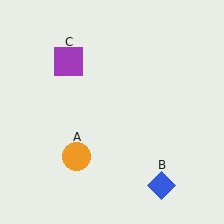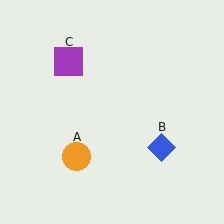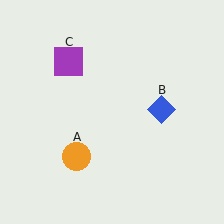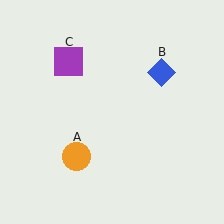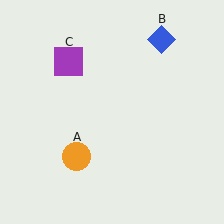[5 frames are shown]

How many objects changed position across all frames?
1 object changed position: blue diamond (object B).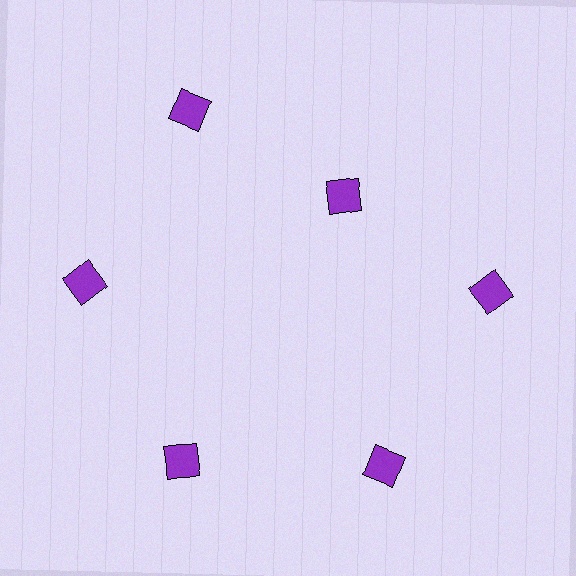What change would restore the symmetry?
The symmetry would be restored by moving it outward, back onto the ring so that all 6 diamonds sit at equal angles and equal distance from the center.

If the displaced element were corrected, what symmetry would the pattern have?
It would have 6-fold rotational symmetry — the pattern would map onto itself every 60 degrees.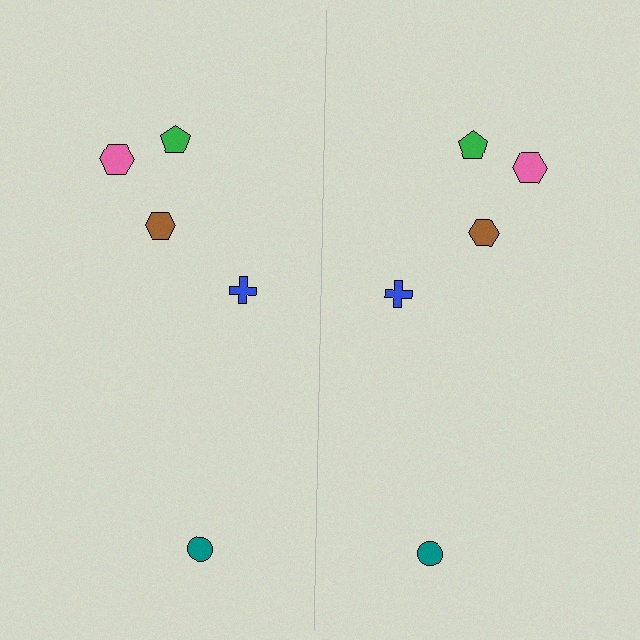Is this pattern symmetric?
Yes, this pattern has bilateral (reflection) symmetry.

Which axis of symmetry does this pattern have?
The pattern has a vertical axis of symmetry running through the center of the image.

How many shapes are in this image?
There are 10 shapes in this image.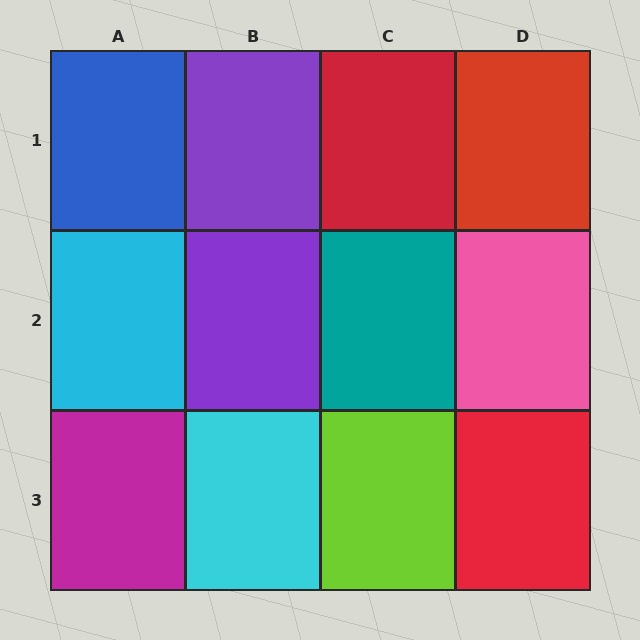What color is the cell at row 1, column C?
Red.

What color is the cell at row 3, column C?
Lime.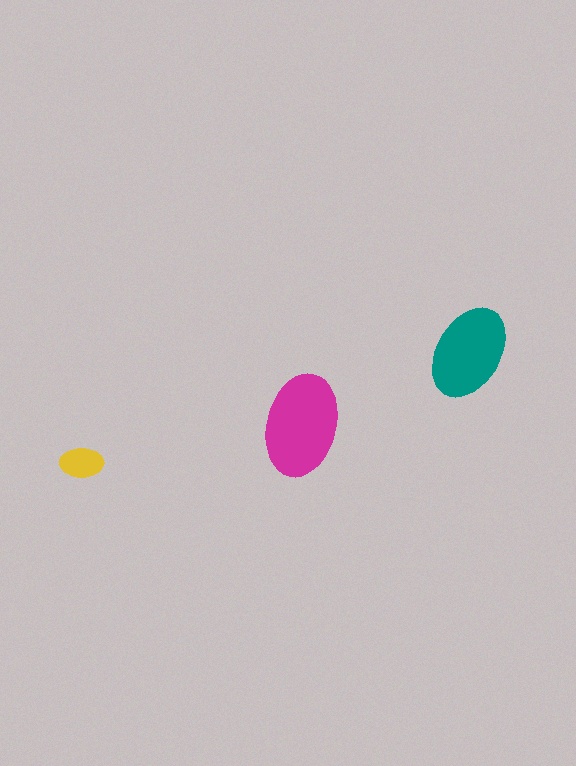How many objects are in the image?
There are 3 objects in the image.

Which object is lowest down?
The yellow ellipse is bottommost.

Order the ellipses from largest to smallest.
the magenta one, the teal one, the yellow one.